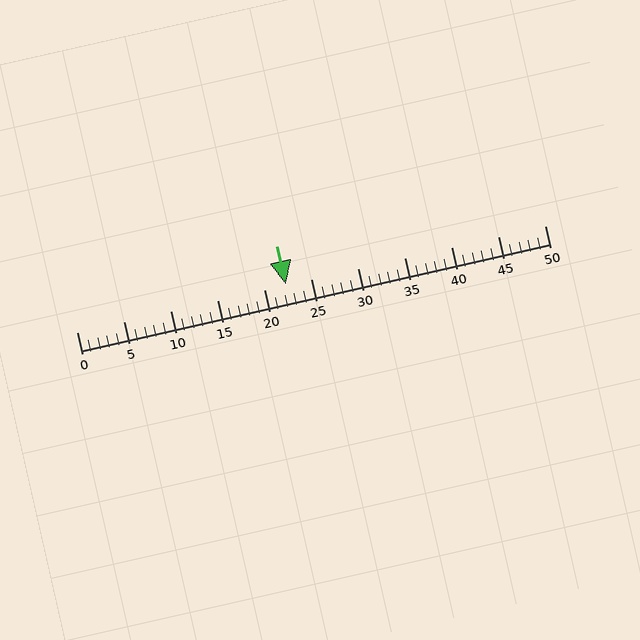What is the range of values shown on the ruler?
The ruler shows values from 0 to 50.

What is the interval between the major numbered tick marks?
The major tick marks are spaced 5 units apart.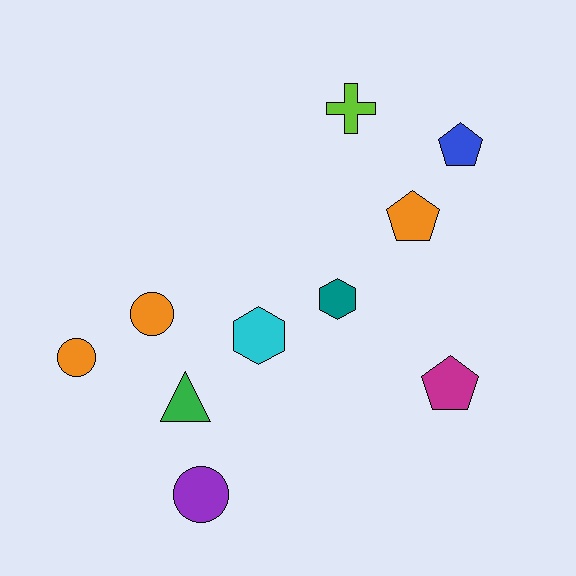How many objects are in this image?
There are 10 objects.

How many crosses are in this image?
There is 1 cross.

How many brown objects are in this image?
There are no brown objects.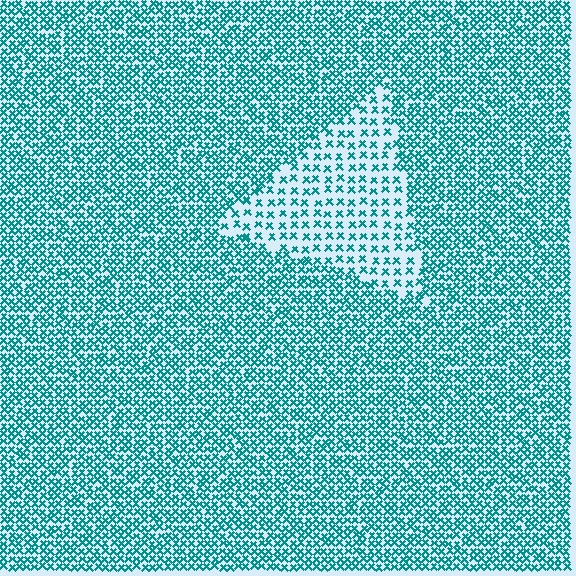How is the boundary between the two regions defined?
The boundary is defined by a change in element density (approximately 2.2x ratio). All elements are the same color, size, and shape.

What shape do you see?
I see a triangle.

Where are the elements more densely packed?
The elements are more densely packed outside the triangle boundary.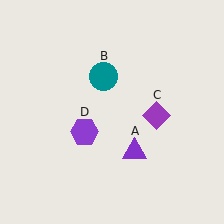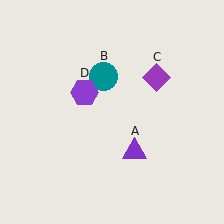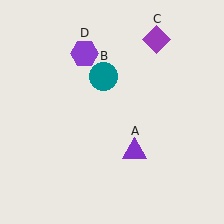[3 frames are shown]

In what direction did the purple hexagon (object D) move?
The purple hexagon (object D) moved up.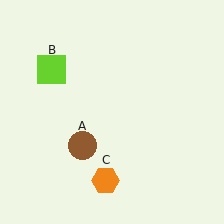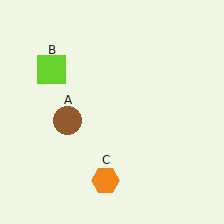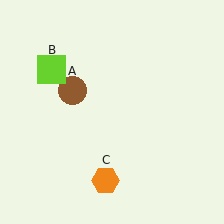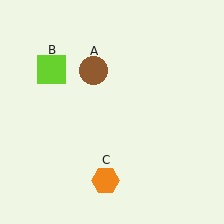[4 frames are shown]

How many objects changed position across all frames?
1 object changed position: brown circle (object A).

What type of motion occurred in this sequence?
The brown circle (object A) rotated clockwise around the center of the scene.